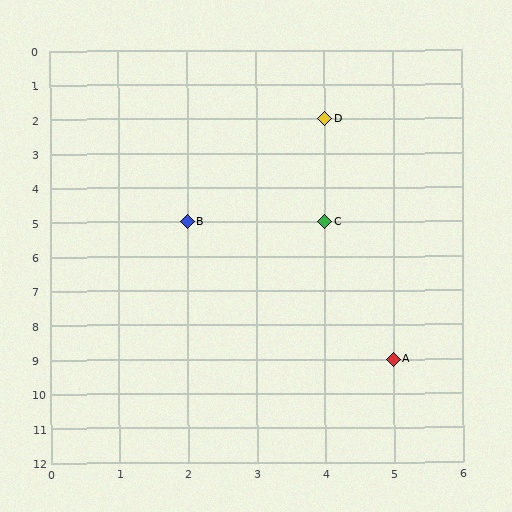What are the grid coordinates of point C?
Point C is at grid coordinates (4, 5).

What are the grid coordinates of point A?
Point A is at grid coordinates (5, 9).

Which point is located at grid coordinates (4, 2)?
Point D is at (4, 2).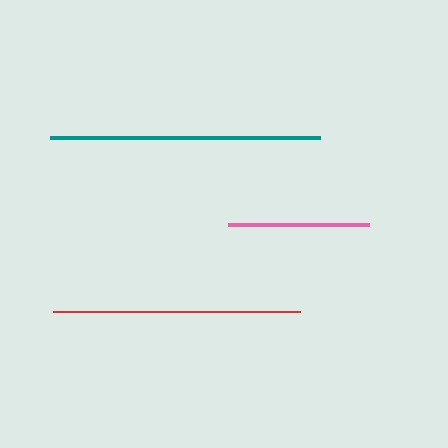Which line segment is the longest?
The teal line is the longest at approximately 270 pixels.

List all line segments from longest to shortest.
From longest to shortest: teal, red, pink.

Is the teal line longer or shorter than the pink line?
The teal line is longer than the pink line.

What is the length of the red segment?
The red segment is approximately 247 pixels long.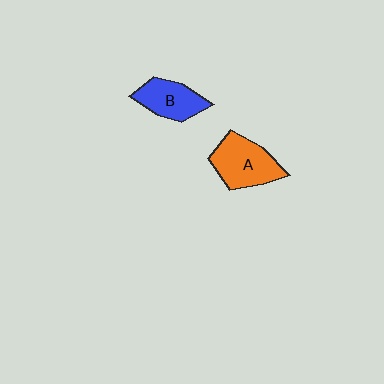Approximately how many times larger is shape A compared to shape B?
Approximately 1.3 times.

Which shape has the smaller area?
Shape B (blue).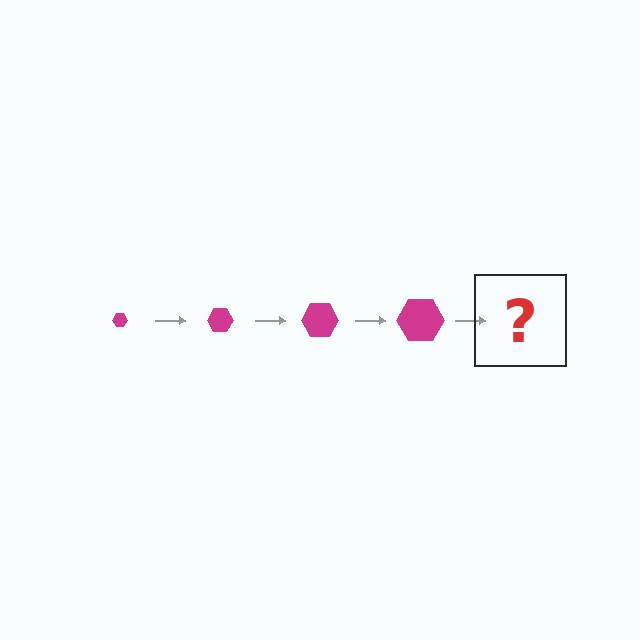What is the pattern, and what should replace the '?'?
The pattern is that the hexagon gets progressively larger each step. The '?' should be a magenta hexagon, larger than the previous one.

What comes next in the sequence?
The next element should be a magenta hexagon, larger than the previous one.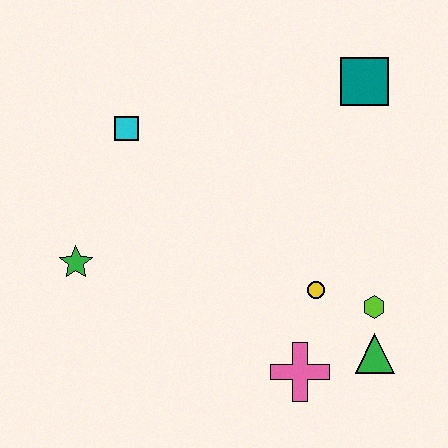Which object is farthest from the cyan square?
The green triangle is farthest from the cyan square.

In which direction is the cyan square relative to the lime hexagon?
The cyan square is to the left of the lime hexagon.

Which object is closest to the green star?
The cyan square is closest to the green star.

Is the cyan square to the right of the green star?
Yes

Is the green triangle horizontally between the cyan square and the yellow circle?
No